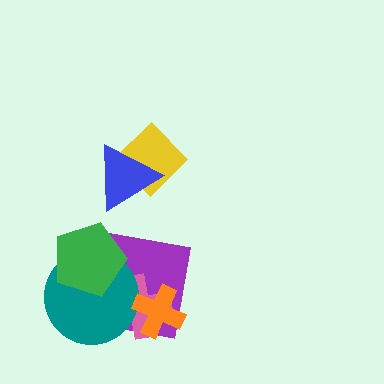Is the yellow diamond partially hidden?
Yes, it is partially covered by another shape.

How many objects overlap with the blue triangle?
1 object overlaps with the blue triangle.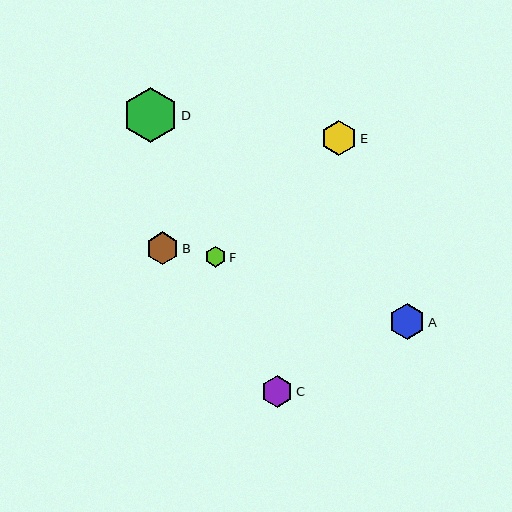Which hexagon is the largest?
Hexagon D is the largest with a size of approximately 56 pixels.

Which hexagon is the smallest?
Hexagon F is the smallest with a size of approximately 21 pixels.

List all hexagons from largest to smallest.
From largest to smallest: D, A, E, B, C, F.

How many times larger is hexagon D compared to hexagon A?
Hexagon D is approximately 1.5 times the size of hexagon A.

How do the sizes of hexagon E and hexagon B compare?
Hexagon E and hexagon B are approximately the same size.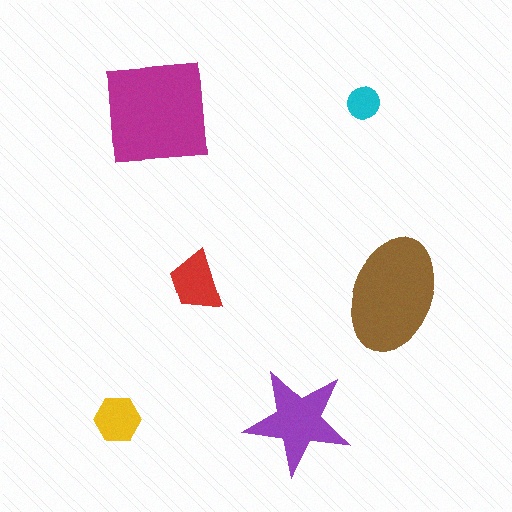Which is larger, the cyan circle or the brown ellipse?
The brown ellipse.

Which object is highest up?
The cyan circle is topmost.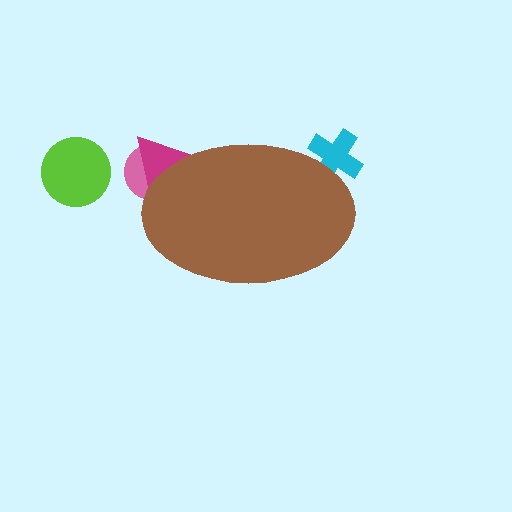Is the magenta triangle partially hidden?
Yes, the magenta triangle is partially hidden behind the brown ellipse.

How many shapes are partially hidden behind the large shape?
3 shapes are partially hidden.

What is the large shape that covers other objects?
A brown ellipse.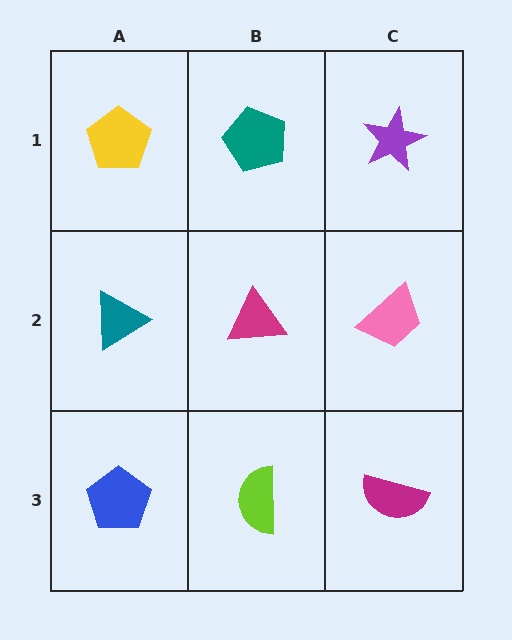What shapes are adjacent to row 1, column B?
A magenta triangle (row 2, column B), a yellow pentagon (row 1, column A), a purple star (row 1, column C).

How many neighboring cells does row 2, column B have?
4.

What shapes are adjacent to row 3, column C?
A pink trapezoid (row 2, column C), a lime semicircle (row 3, column B).